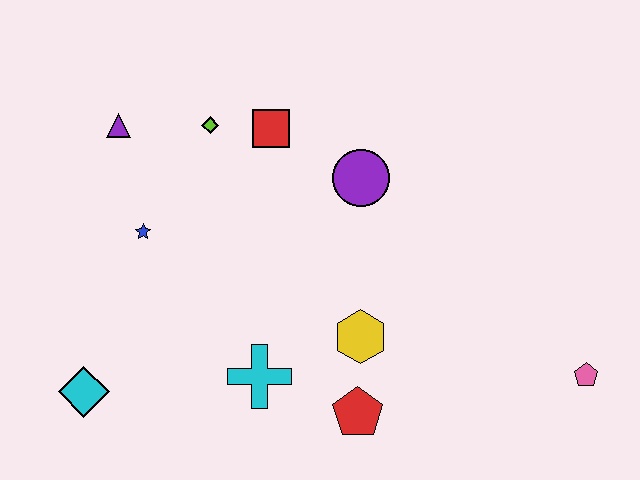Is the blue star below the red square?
Yes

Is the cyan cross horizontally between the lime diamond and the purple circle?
Yes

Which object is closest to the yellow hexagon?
The red pentagon is closest to the yellow hexagon.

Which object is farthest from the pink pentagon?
The purple triangle is farthest from the pink pentagon.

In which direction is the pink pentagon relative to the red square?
The pink pentagon is to the right of the red square.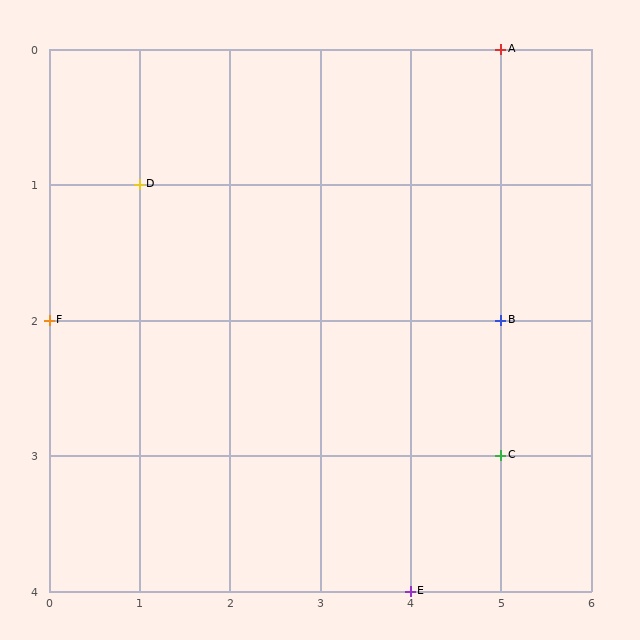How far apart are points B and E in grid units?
Points B and E are 1 column and 2 rows apart (about 2.2 grid units diagonally).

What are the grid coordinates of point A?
Point A is at grid coordinates (5, 0).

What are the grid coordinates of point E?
Point E is at grid coordinates (4, 4).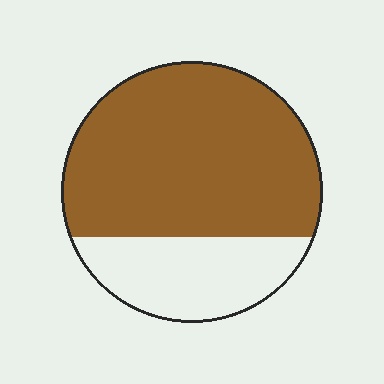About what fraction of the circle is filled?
About three quarters (3/4).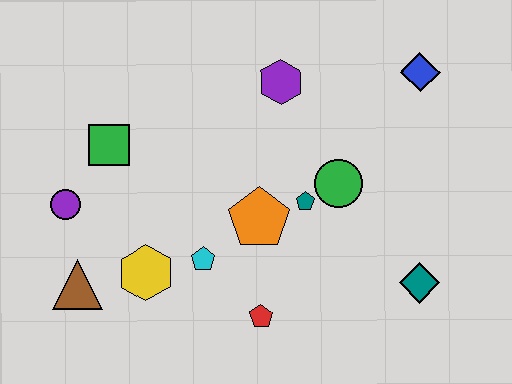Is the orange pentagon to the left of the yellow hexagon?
No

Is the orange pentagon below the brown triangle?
No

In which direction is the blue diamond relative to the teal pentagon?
The blue diamond is above the teal pentagon.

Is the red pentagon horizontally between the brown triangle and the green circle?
Yes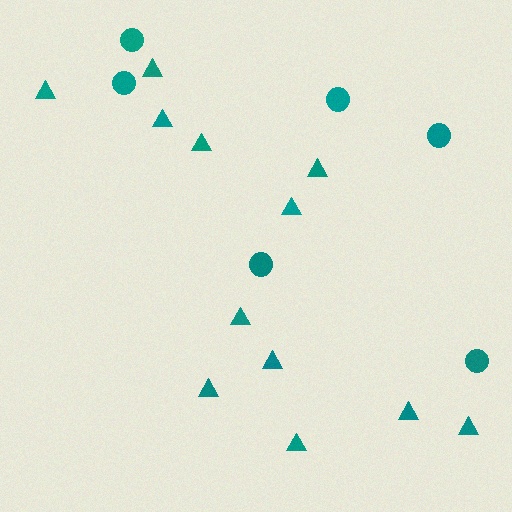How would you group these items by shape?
There are 2 groups: one group of circles (6) and one group of triangles (12).